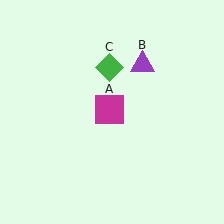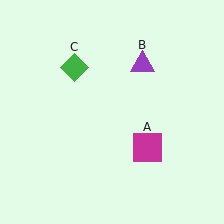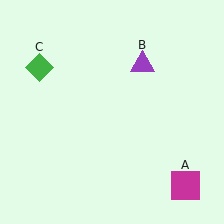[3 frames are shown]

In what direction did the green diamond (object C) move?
The green diamond (object C) moved left.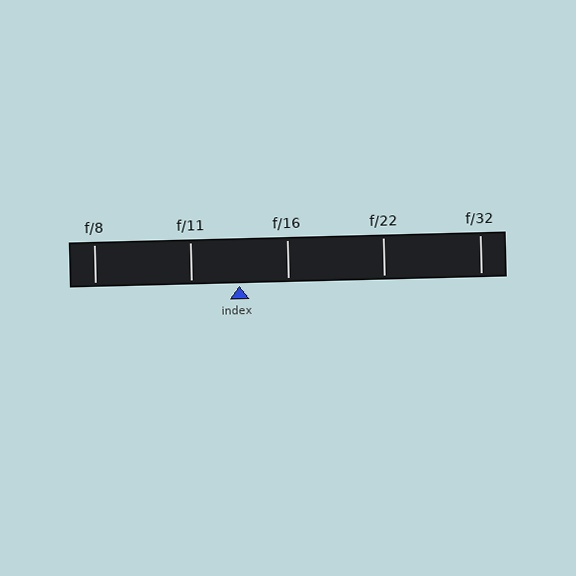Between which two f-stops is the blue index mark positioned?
The index mark is between f/11 and f/16.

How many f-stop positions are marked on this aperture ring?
There are 5 f-stop positions marked.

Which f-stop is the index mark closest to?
The index mark is closest to f/11.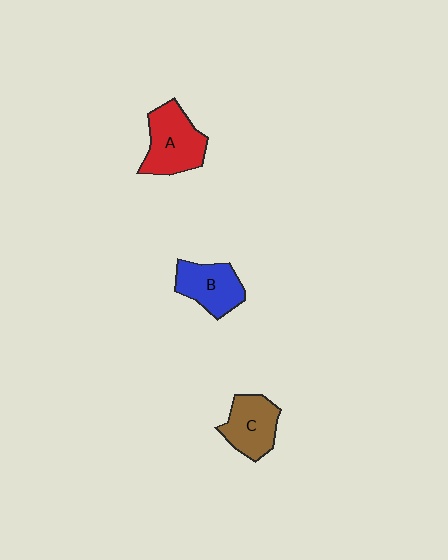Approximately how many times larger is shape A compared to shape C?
Approximately 1.2 times.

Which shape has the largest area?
Shape A (red).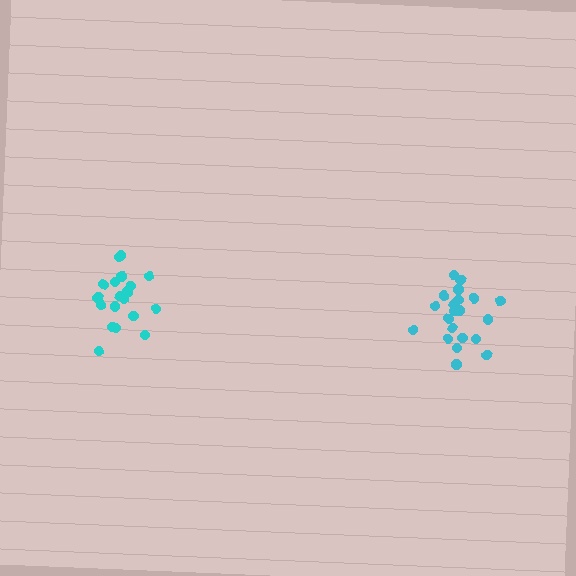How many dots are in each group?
Group 1: 19 dots, Group 2: 21 dots (40 total).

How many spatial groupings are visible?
There are 2 spatial groupings.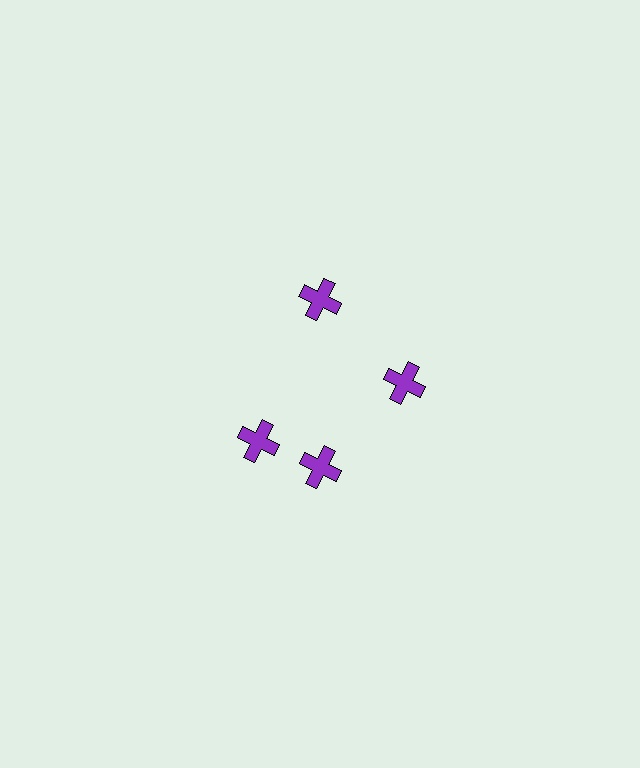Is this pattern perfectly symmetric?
No. The 4 purple crosses are arranged in a ring, but one element near the 9 o'clock position is rotated out of alignment along the ring, breaking the 4-fold rotational symmetry.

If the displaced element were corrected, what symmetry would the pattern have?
It would have 4-fold rotational symmetry — the pattern would map onto itself every 90 degrees.